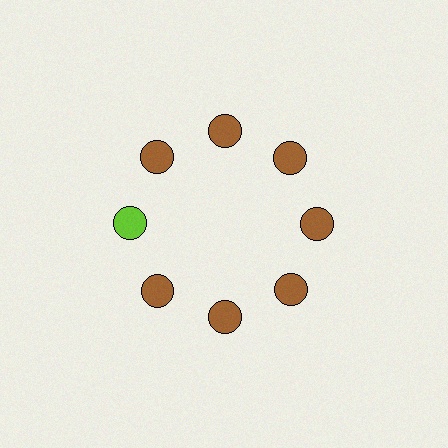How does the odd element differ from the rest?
It has a different color: lime instead of brown.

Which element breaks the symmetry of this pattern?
The lime circle at roughly the 9 o'clock position breaks the symmetry. All other shapes are brown circles.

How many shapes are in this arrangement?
There are 8 shapes arranged in a ring pattern.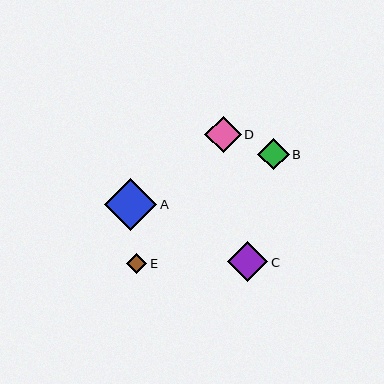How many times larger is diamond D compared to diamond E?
Diamond D is approximately 1.8 times the size of diamond E.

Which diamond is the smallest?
Diamond E is the smallest with a size of approximately 20 pixels.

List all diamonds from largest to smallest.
From largest to smallest: A, C, D, B, E.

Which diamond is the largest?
Diamond A is the largest with a size of approximately 52 pixels.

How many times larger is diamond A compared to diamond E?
Diamond A is approximately 2.6 times the size of diamond E.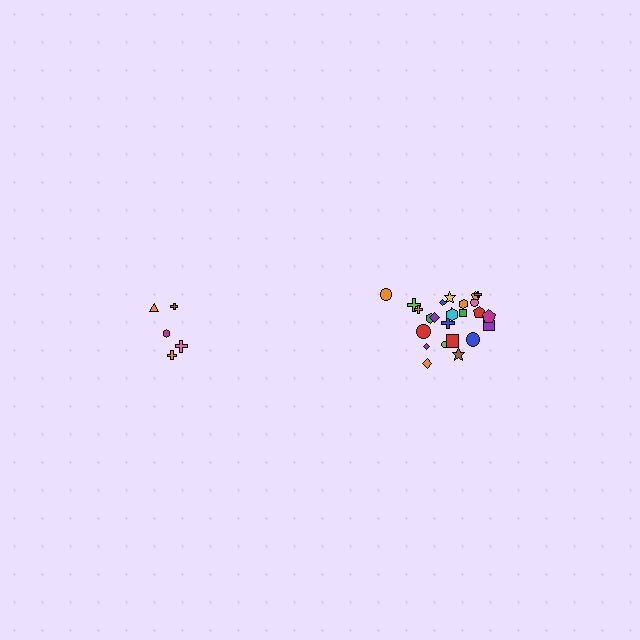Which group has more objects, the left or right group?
The right group.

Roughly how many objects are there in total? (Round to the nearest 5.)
Roughly 30 objects in total.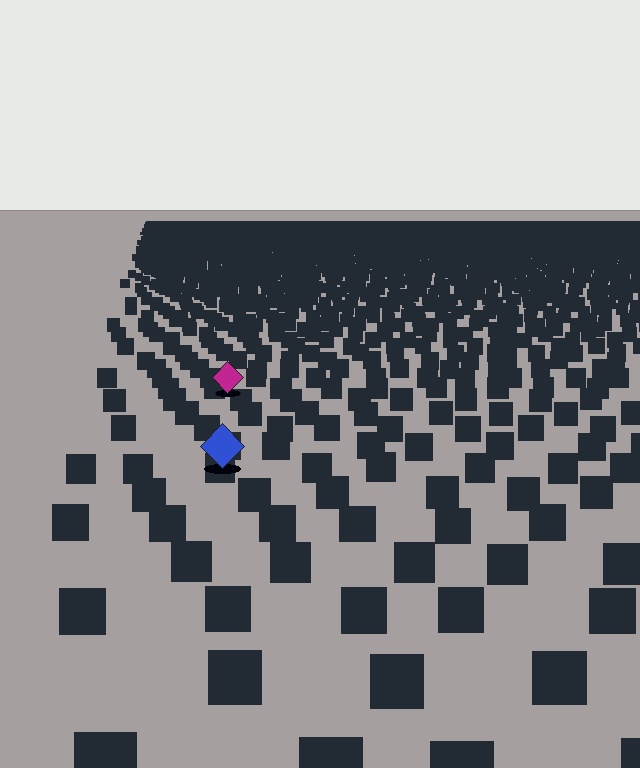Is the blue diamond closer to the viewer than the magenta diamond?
Yes. The blue diamond is closer — you can tell from the texture gradient: the ground texture is coarser near it.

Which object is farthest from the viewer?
The magenta diamond is farthest from the viewer. It appears smaller and the ground texture around it is denser.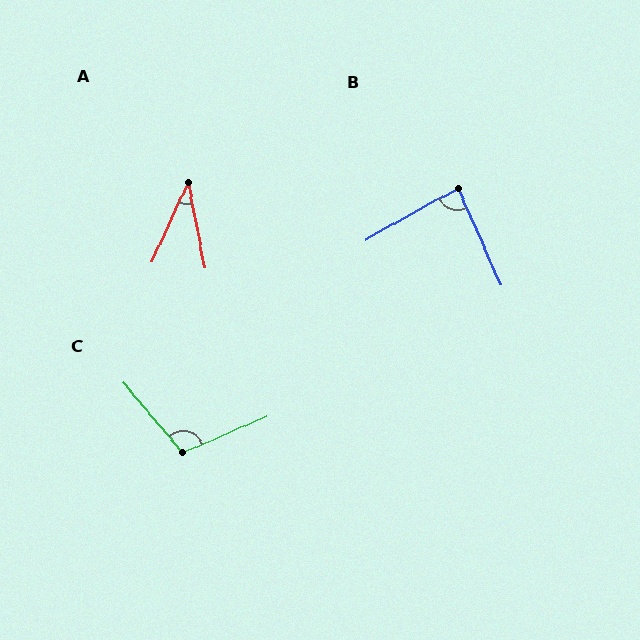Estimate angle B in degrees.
Approximately 84 degrees.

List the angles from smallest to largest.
A (35°), B (84°), C (107°).